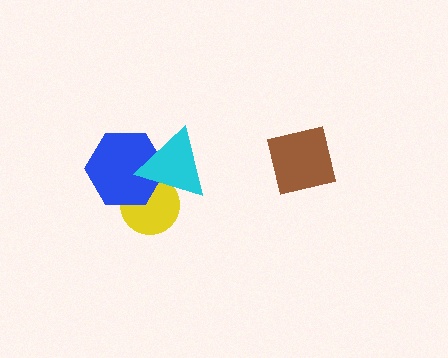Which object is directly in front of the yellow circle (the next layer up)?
The blue hexagon is directly in front of the yellow circle.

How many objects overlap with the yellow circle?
2 objects overlap with the yellow circle.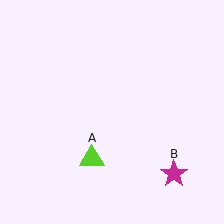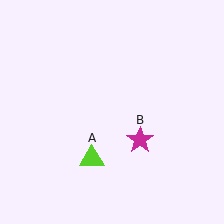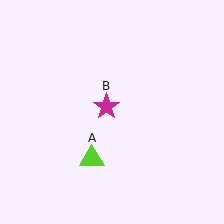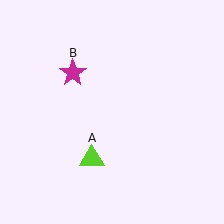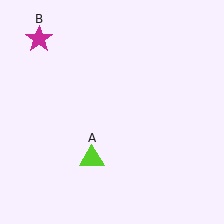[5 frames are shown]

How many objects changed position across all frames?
1 object changed position: magenta star (object B).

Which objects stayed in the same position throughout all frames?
Lime triangle (object A) remained stationary.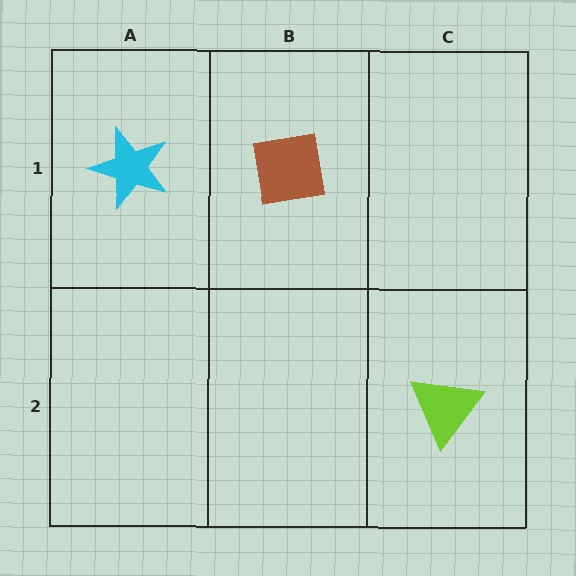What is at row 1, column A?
A cyan star.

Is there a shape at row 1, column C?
No, that cell is empty.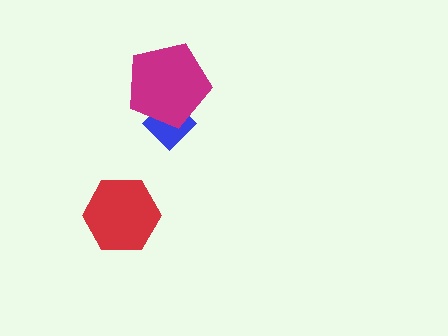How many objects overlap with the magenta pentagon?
1 object overlaps with the magenta pentagon.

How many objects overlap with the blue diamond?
1 object overlaps with the blue diamond.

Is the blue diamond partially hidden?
Yes, it is partially covered by another shape.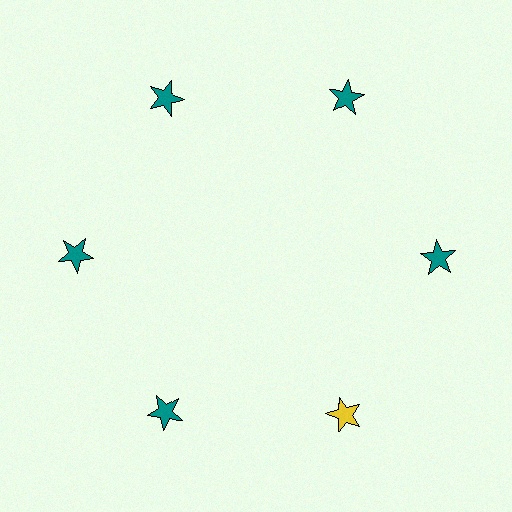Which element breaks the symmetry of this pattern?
The yellow star at roughly the 5 o'clock position breaks the symmetry. All other shapes are teal stars.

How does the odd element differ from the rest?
It has a different color: yellow instead of teal.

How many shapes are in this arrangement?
There are 6 shapes arranged in a ring pattern.